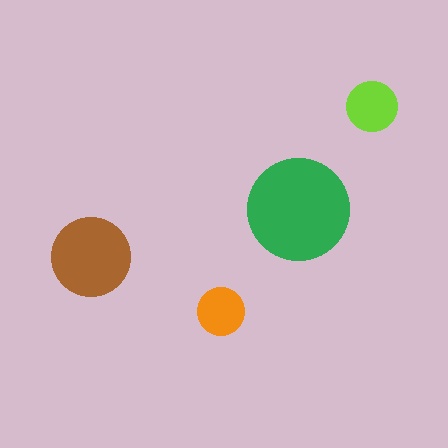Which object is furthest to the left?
The brown circle is leftmost.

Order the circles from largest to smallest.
the green one, the brown one, the lime one, the orange one.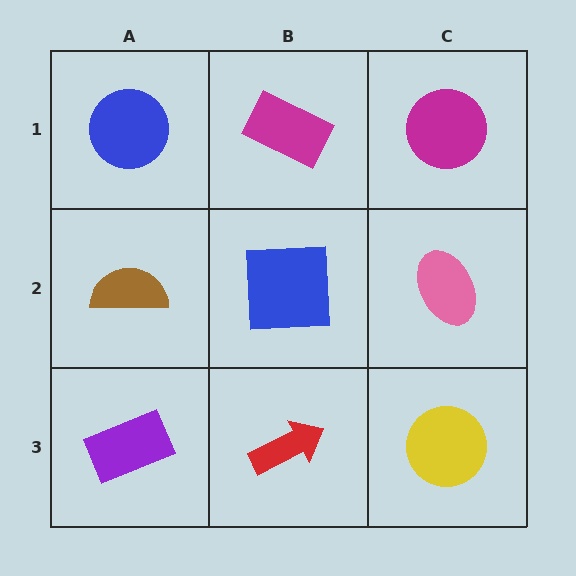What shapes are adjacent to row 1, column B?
A blue square (row 2, column B), a blue circle (row 1, column A), a magenta circle (row 1, column C).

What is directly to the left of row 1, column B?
A blue circle.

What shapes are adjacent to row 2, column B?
A magenta rectangle (row 1, column B), a red arrow (row 3, column B), a brown semicircle (row 2, column A), a pink ellipse (row 2, column C).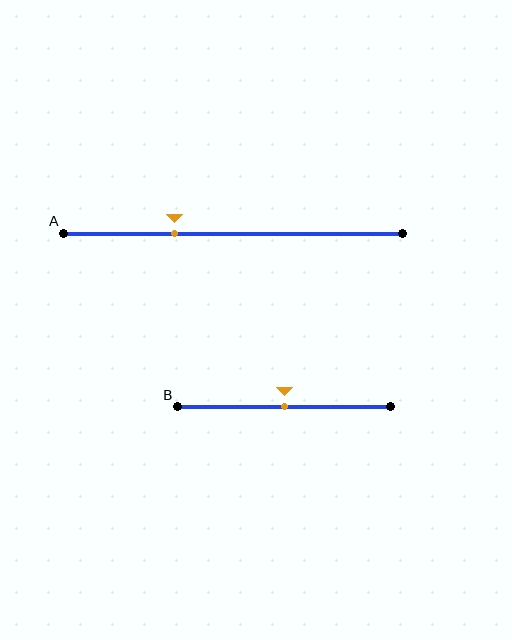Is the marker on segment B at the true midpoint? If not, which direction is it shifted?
Yes, the marker on segment B is at the true midpoint.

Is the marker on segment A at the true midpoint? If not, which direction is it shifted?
No, the marker on segment A is shifted to the left by about 17% of the segment length.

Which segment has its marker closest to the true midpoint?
Segment B has its marker closest to the true midpoint.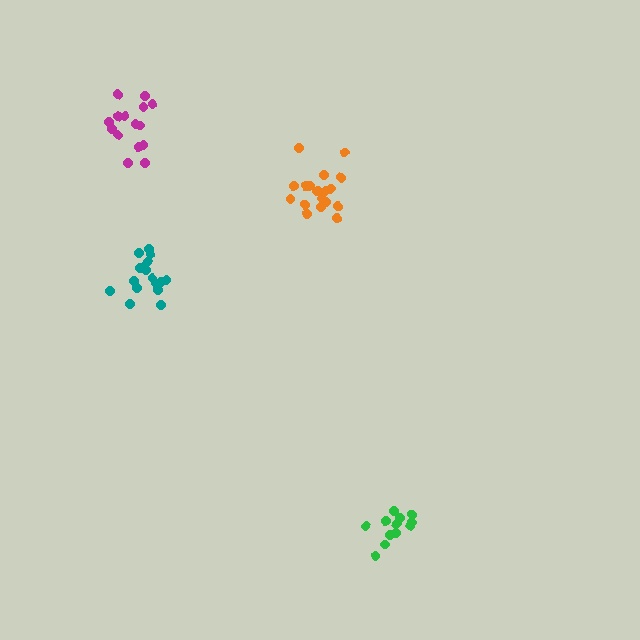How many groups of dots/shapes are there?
There are 4 groups.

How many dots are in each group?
Group 1: 16 dots, Group 2: 18 dots, Group 3: 12 dots, Group 4: 15 dots (61 total).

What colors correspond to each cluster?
The clusters are colored: teal, orange, green, magenta.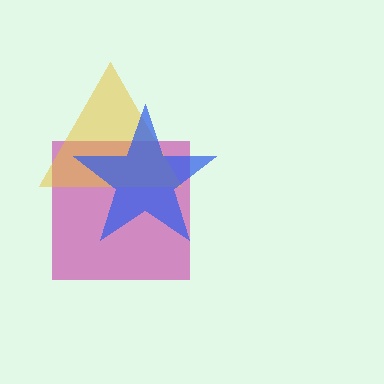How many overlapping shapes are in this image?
There are 3 overlapping shapes in the image.